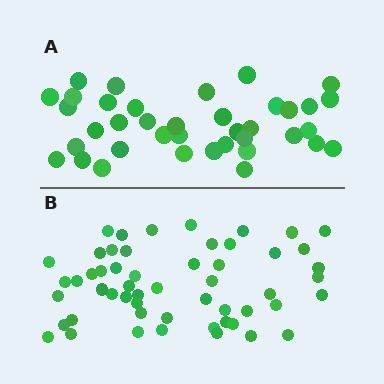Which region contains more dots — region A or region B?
Region B (the bottom region) has more dots.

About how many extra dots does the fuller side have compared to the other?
Region B has approximately 15 more dots than region A.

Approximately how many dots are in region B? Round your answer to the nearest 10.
About 50 dots. (The exact count is 54, which rounds to 50.)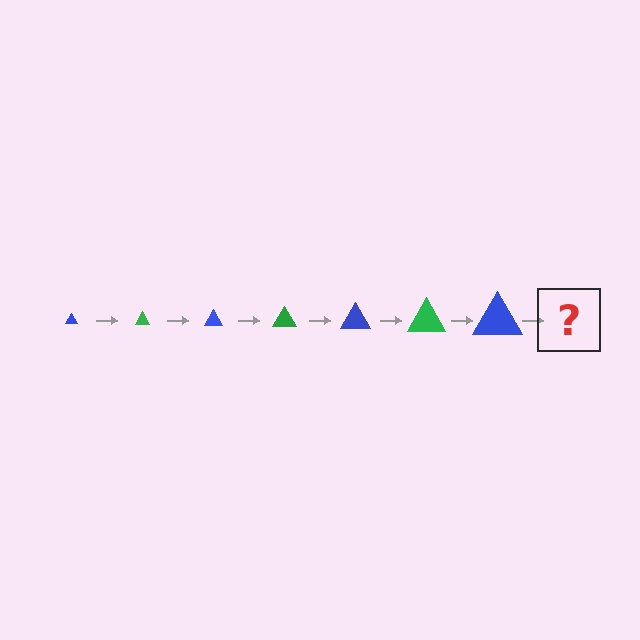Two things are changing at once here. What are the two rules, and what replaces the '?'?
The two rules are that the triangle grows larger each step and the color cycles through blue and green. The '?' should be a green triangle, larger than the previous one.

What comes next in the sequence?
The next element should be a green triangle, larger than the previous one.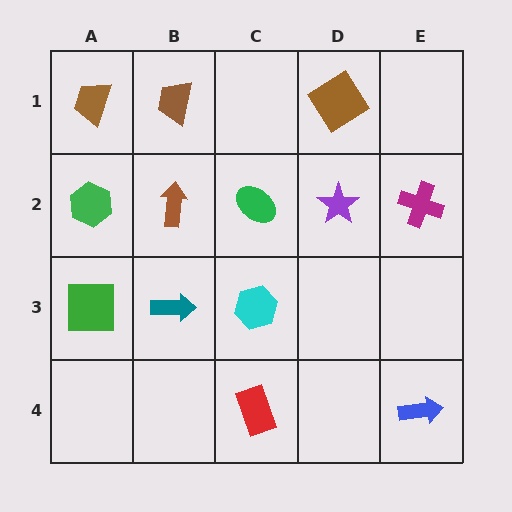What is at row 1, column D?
A brown diamond.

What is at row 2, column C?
A green ellipse.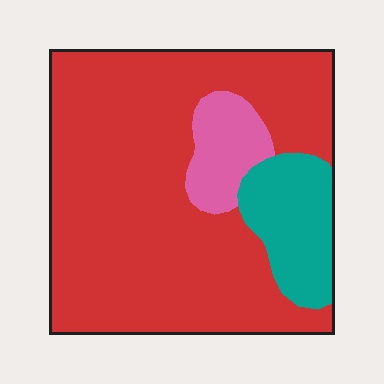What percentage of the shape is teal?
Teal covers 14% of the shape.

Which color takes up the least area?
Pink, at roughly 10%.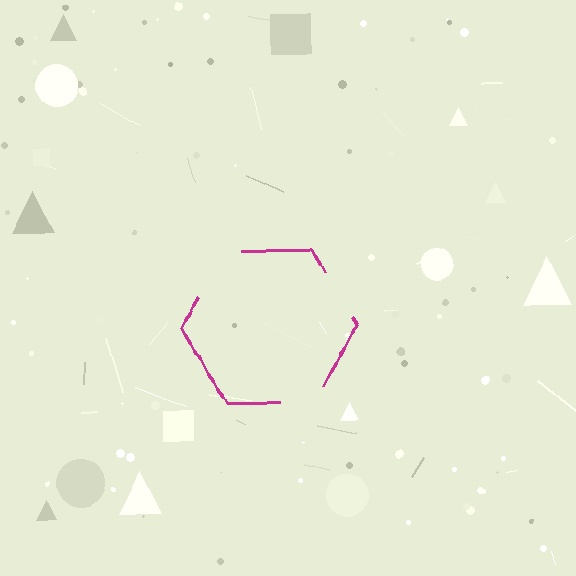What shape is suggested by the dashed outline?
The dashed outline suggests a hexagon.